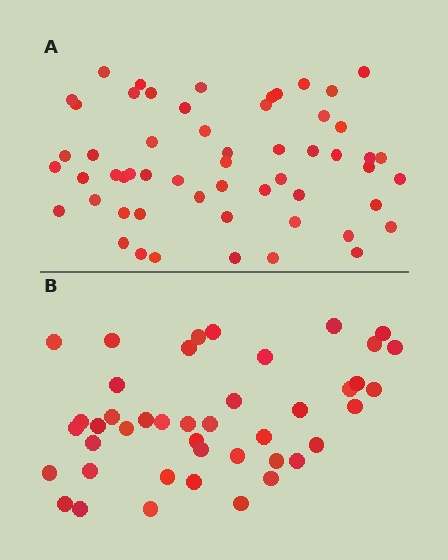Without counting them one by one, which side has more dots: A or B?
Region A (the top region) has more dots.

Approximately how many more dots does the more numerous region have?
Region A has approximately 15 more dots than region B.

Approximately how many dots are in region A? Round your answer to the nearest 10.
About 60 dots. (The exact count is 56, which rounds to 60.)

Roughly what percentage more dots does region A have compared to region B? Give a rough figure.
About 30% more.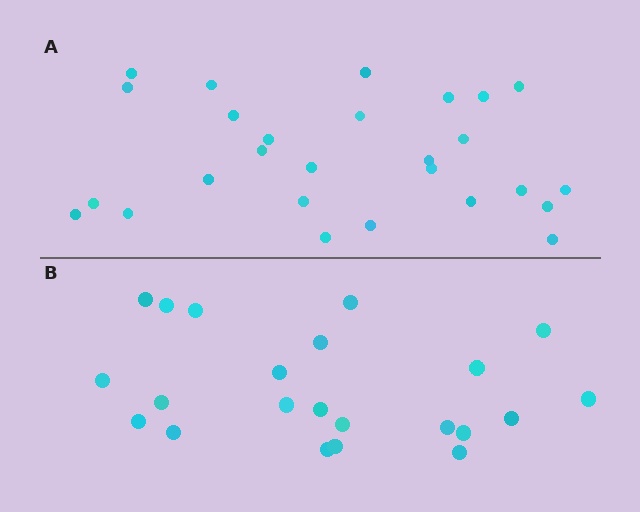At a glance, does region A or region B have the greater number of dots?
Region A (the top region) has more dots.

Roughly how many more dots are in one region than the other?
Region A has about 5 more dots than region B.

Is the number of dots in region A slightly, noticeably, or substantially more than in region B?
Region A has only slightly more — the two regions are fairly close. The ratio is roughly 1.2 to 1.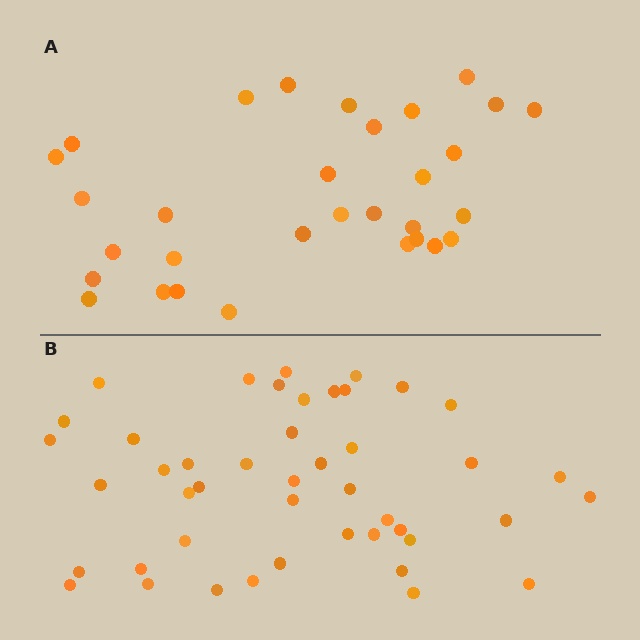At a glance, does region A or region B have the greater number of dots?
Region B (the bottom region) has more dots.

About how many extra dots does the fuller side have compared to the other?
Region B has approximately 15 more dots than region A.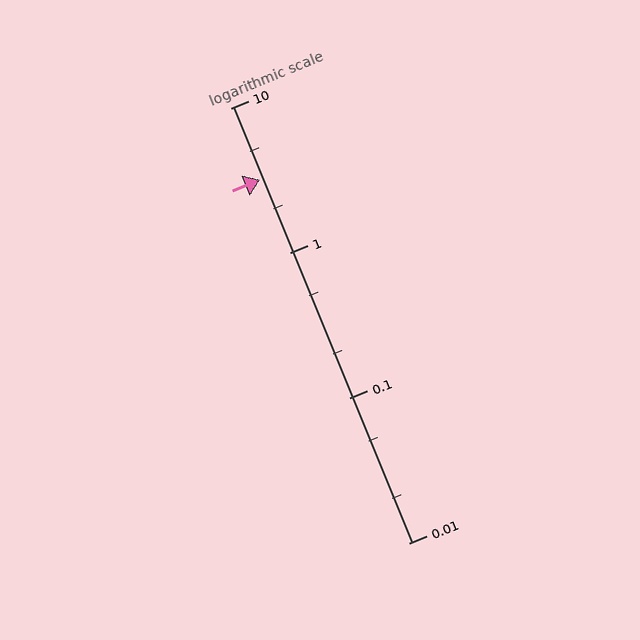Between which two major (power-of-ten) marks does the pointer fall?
The pointer is between 1 and 10.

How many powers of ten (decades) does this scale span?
The scale spans 3 decades, from 0.01 to 10.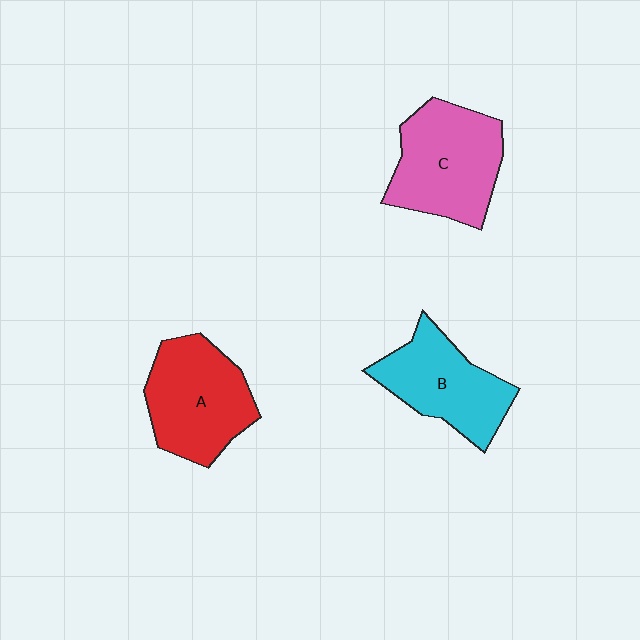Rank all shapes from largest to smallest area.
From largest to smallest: C (pink), A (red), B (cyan).